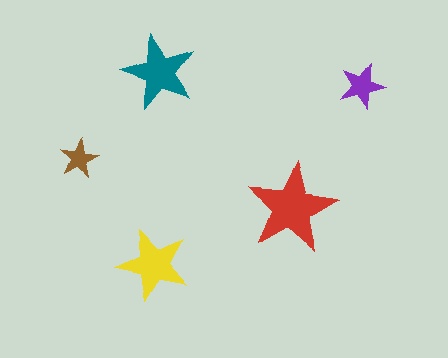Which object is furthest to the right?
The purple star is rightmost.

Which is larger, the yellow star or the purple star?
The yellow one.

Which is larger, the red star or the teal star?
The red one.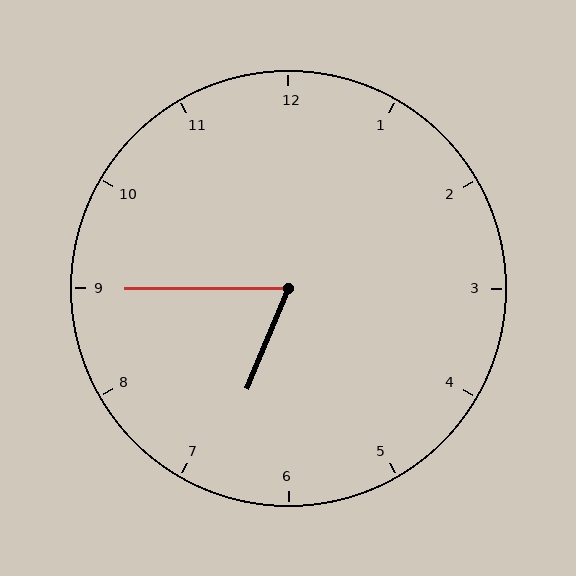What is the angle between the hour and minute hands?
Approximately 68 degrees.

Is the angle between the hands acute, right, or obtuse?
It is acute.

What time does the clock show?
6:45.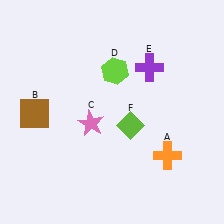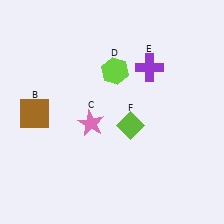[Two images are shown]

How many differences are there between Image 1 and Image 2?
There is 1 difference between the two images.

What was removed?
The orange cross (A) was removed in Image 2.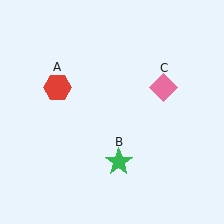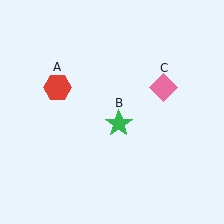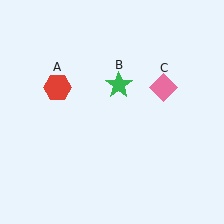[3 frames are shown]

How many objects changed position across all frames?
1 object changed position: green star (object B).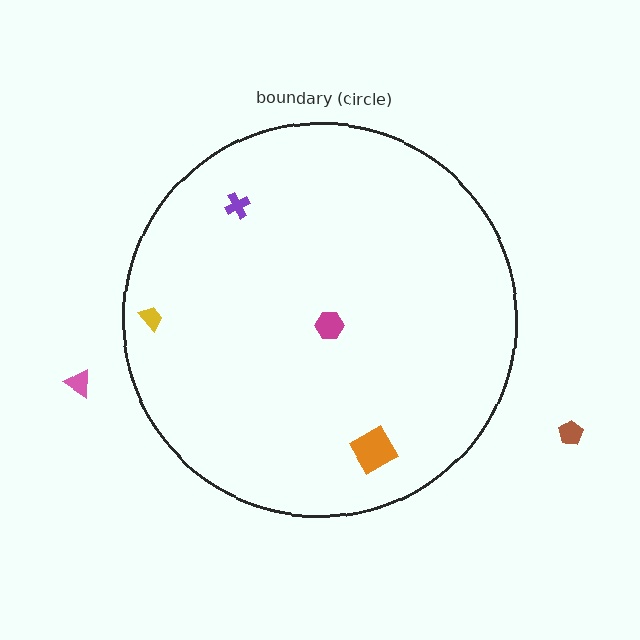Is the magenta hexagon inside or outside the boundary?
Inside.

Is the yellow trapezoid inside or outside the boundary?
Inside.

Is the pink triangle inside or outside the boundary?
Outside.